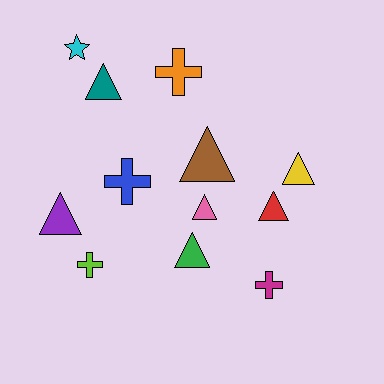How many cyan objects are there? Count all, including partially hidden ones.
There is 1 cyan object.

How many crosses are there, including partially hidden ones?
There are 4 crosses.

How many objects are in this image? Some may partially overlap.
There are 12 objects.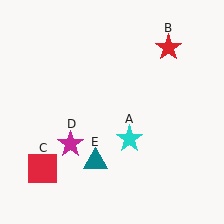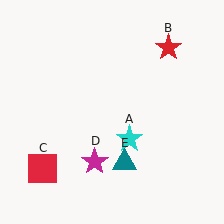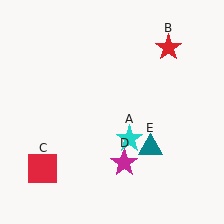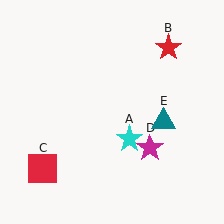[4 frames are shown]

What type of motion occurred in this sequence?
The magenta star (object D), teal triangle (object E) rotated counterclockwise around the center of the scene.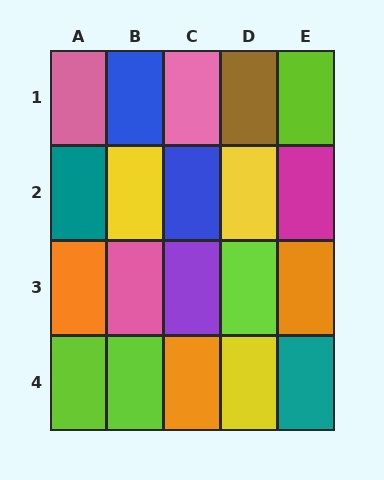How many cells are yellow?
3 cells are yellow.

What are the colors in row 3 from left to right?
Orange, pink, purple, lime, orange.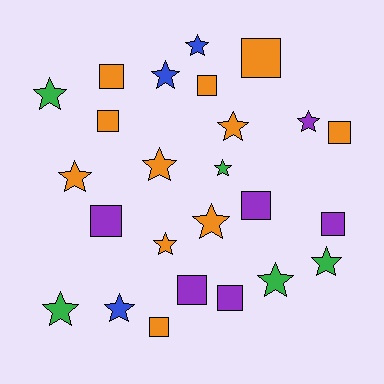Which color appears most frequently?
Orange, with 11 objects.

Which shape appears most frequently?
Star, with 14 objects.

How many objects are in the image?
There are 25 objects.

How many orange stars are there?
There are 5 orange stars.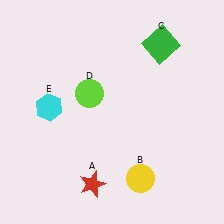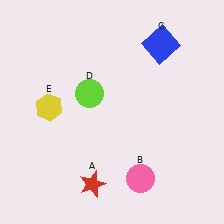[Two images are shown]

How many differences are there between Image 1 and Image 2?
There are 3 differences between the two images.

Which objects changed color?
B changed from yellow to pink. C changed from green to blue. E changed from cyan to yellow.